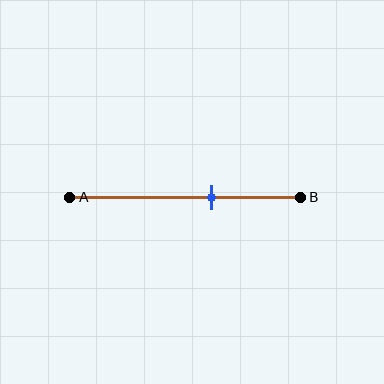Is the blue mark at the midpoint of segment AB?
No, the mark is at about 60% from A, not at the 50% midpoint.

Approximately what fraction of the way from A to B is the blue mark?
The blue mark is approximately 60% of the way from A to B.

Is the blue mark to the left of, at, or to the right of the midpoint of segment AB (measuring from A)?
The blue mark is to the right of the midpoint of segment AB.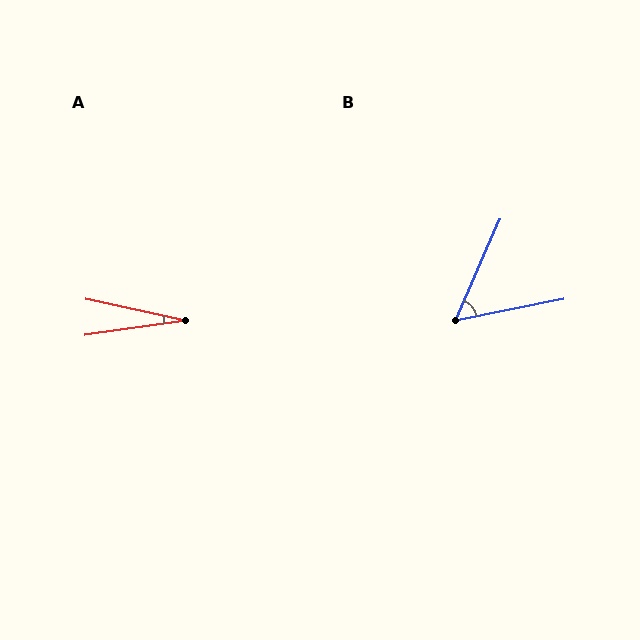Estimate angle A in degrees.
Approximately 21 degrees.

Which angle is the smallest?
A, at approximately 21 degrees.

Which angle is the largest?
B, at approximately 55 degrees.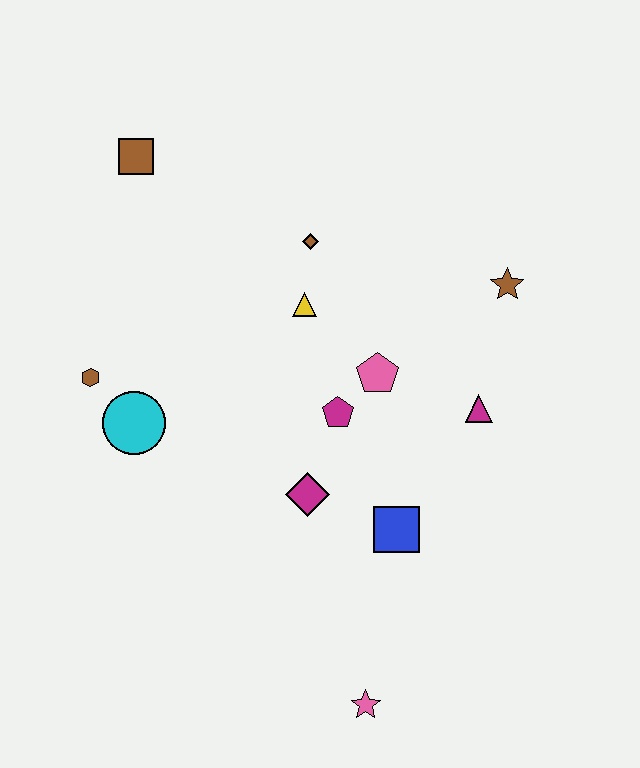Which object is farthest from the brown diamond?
The pink star is farthest from the brown diamond.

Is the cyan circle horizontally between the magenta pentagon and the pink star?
No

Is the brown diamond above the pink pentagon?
Yes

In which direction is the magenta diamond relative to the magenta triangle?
The magenta diamond is to the left of the magenta triangle.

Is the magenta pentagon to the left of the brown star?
Yes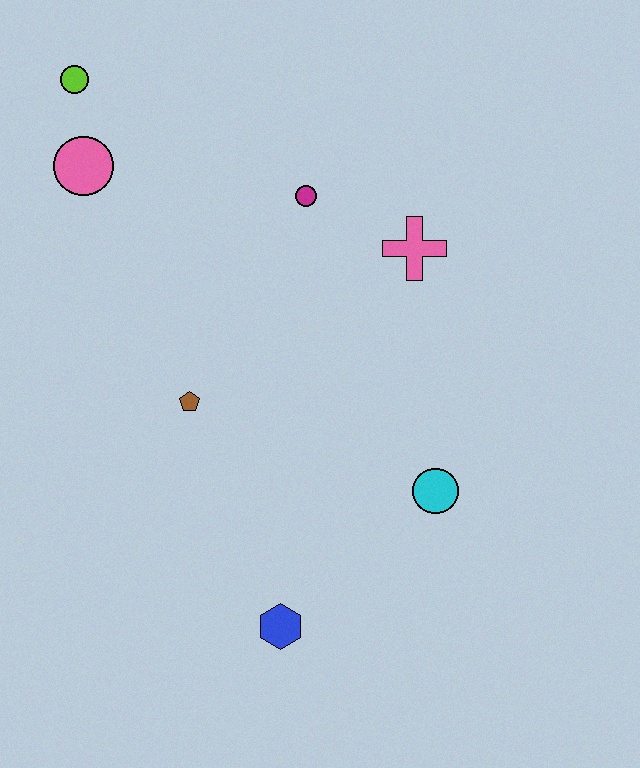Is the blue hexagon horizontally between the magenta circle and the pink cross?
No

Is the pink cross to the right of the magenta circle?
Yes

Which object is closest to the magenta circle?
The pink cross is closest to the magenta circle.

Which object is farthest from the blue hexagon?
The lime circle is farthest from the blue hexagon.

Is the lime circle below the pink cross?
No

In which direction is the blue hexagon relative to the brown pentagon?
The blue hexagon is below the brown pentagon.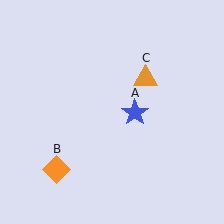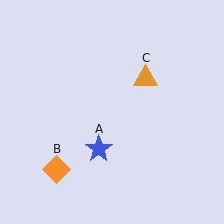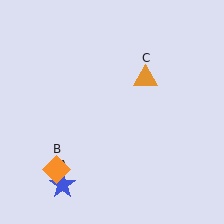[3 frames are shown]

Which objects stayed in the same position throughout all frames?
Orange diamond (object B) and orange triangle (object C) remained stationary.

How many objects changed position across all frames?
1 object changed position: blue star (object A).